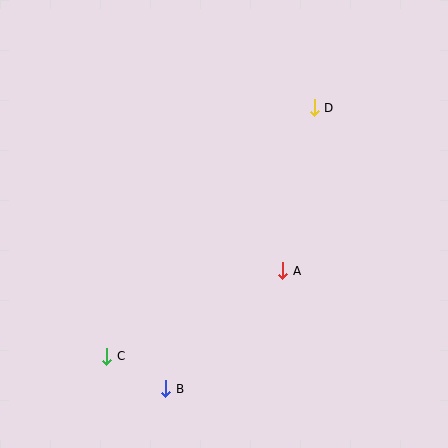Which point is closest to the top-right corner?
Point D is closest to the top-right corner.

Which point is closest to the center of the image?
Point A at (283, 271) is closest to the center.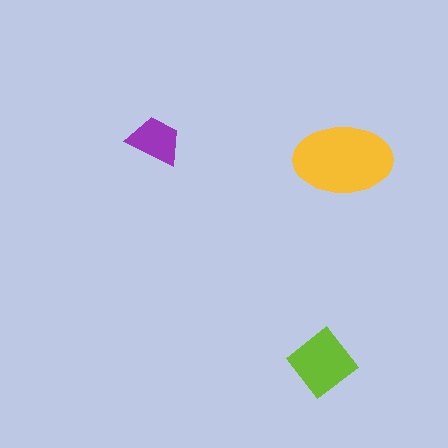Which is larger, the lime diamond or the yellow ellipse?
The yellow ellipse.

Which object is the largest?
The yellow ellipse.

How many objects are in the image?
There are 3 objects in the image.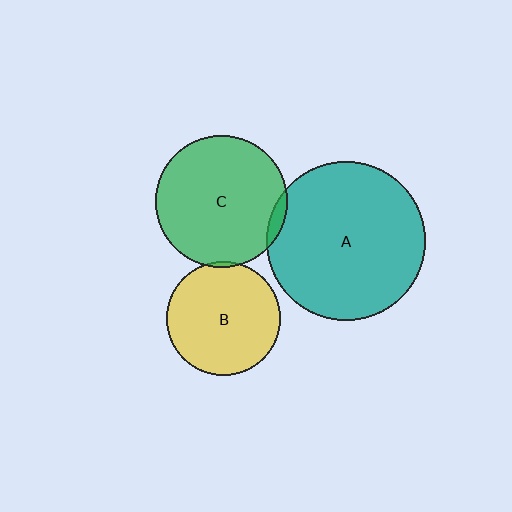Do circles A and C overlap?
Yes.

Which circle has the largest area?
Circle A (teal).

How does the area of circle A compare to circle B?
Approximately 1.9 times.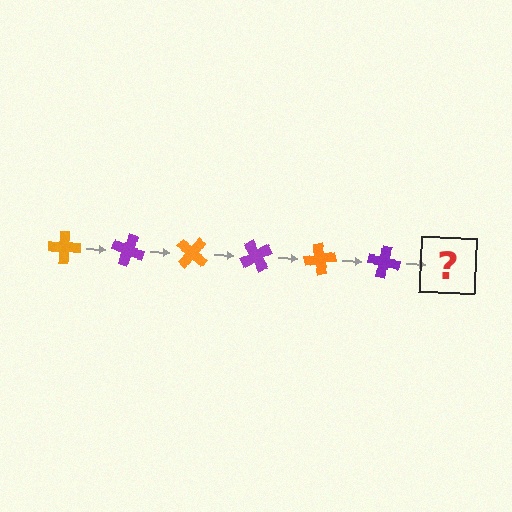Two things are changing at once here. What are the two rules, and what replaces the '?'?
The two rules are that it rotates 20 degrees each step and the color cycles through orange and purple. The '?' should be an orange cross, rotated 120 degrees from the start.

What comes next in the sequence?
The next element should be an orange cross, rotated 120 degrees from the start.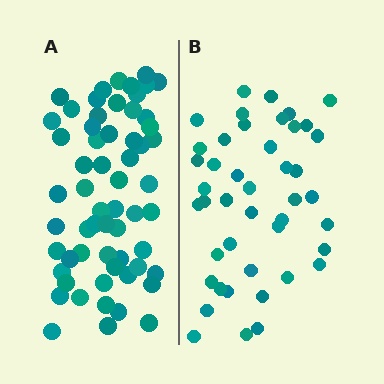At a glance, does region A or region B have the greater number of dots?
Region A (the left region) has more dots.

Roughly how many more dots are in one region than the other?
Region A has approximately 15 more dots than region B.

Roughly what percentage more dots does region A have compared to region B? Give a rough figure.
About 35% more.